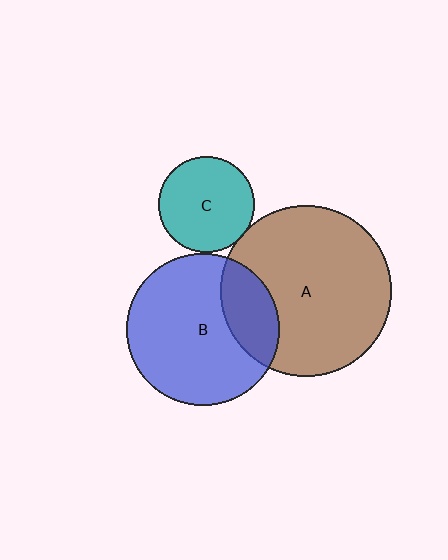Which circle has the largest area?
Circle A (brown).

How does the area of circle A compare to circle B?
Approximately 1.3 times.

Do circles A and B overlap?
Yes.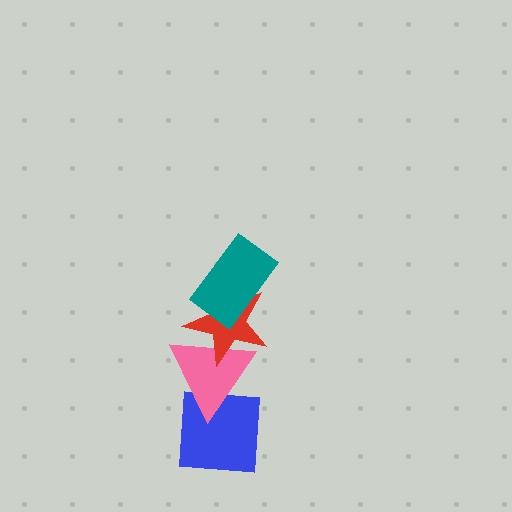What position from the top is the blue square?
The blue square is 4th from the top.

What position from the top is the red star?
The red star is 2nd from the top.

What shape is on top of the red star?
The teal rectangle is on top of the red star.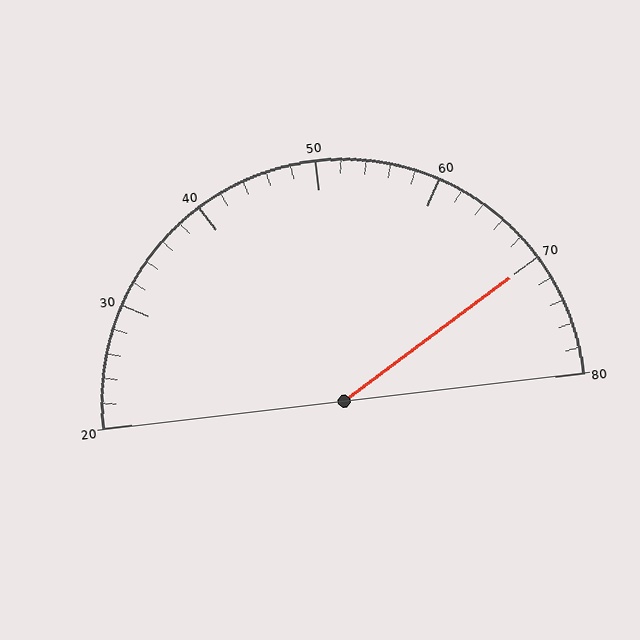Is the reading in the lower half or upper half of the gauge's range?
The reading is in the upper half of the range (20 to 80).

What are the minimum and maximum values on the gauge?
The gauge ranges from 20 to 80.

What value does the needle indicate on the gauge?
The needle indicates approximately 70.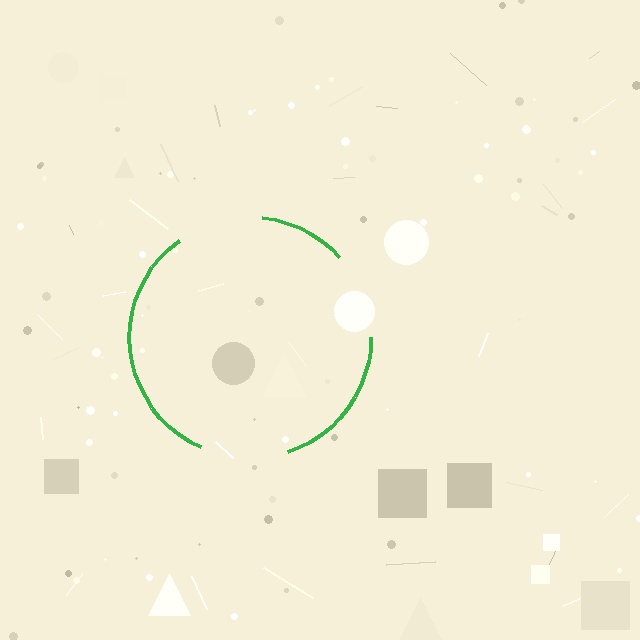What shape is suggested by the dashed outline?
The dashed outline suggests a circle.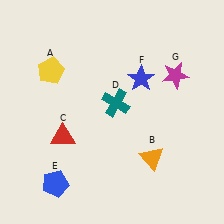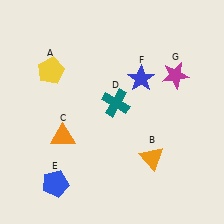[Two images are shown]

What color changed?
The triangle (C) changed from red in Image 1 to orange in Image 2.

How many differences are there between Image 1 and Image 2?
There is 1 difference between the two images.